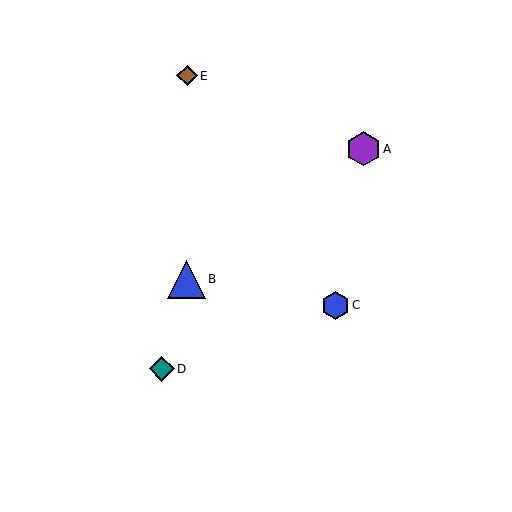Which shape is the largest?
The blue triangle (labeled B) is the largest.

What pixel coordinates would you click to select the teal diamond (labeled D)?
Click at (162, 369) to select the teal diamond D.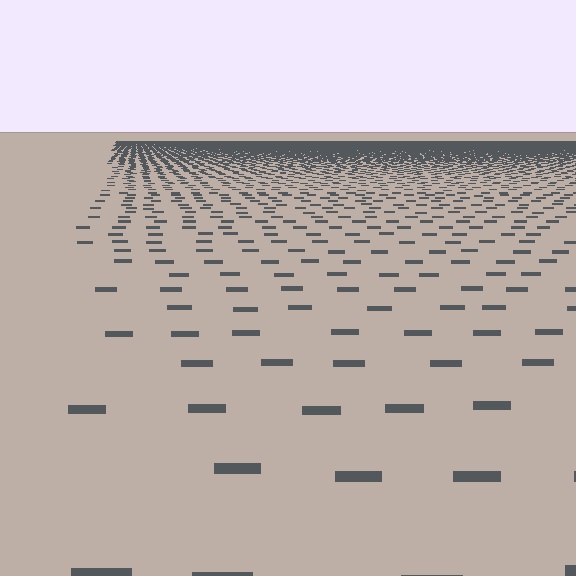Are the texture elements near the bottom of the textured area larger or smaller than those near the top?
Larger. Near the bottom, elements are closer to the viewer and appear at a bigger on-screen size.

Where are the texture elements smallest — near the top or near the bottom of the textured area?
Near the top.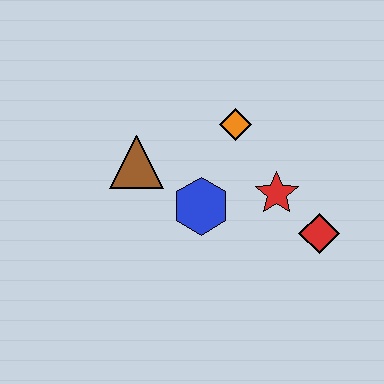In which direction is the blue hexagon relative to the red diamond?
The blue hexagon is to the left of the red diamond.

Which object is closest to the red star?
The red diamond is closest to the red star.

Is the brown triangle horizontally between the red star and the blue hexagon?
No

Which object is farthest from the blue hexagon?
The red diamond is farthest from the blue hexagon.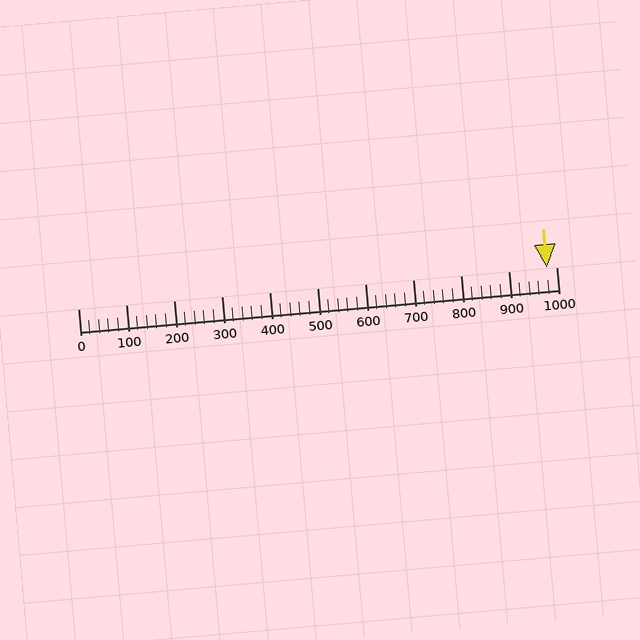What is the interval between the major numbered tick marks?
The major tick marks are spaced 100 units apart.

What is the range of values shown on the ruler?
The ruler shows values from 0 to 1000.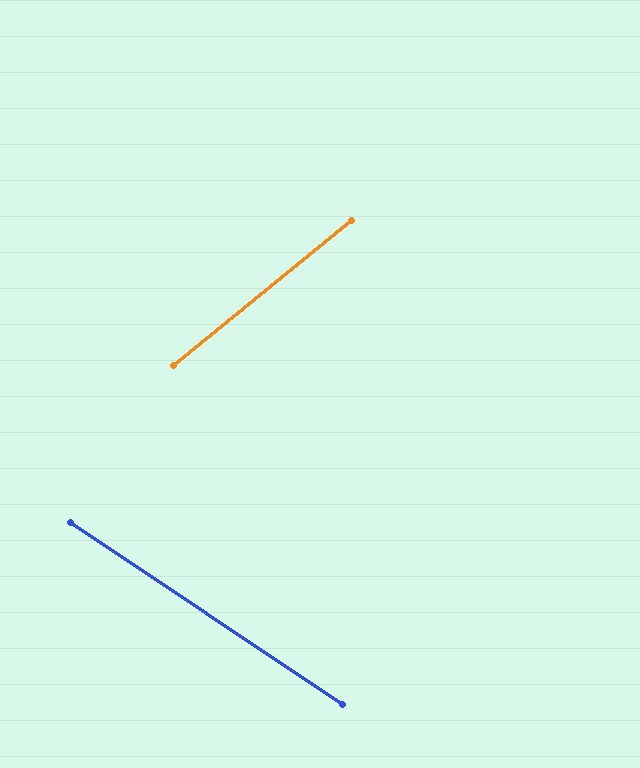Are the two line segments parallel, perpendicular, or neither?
Neither parallel nor perpendicular — they differ by about 73°.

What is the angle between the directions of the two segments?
Approximately 73 degrees.